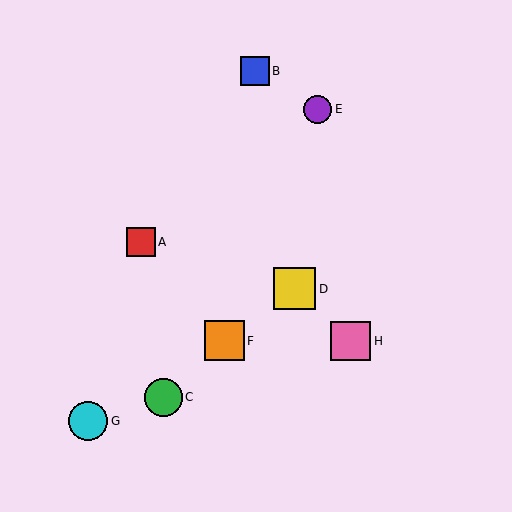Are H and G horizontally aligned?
No, H is at y≈341 and G is at y≈421.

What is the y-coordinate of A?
Object A is at y≈242.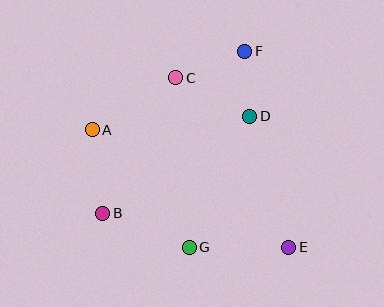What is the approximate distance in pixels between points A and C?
The distance between A and C is approximately 99 pixels.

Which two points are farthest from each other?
Points A and E are farthest from each other.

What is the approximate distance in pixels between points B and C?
The distance between B and C is approximately 154 pixels.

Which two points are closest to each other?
Points D and F are closest to each other.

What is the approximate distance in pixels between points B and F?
The distance between B and F is approximately 216 pixels.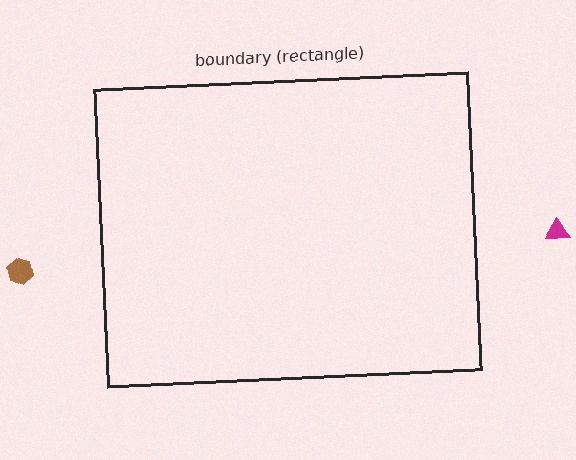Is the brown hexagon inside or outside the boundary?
Outside.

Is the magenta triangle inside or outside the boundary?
Outside.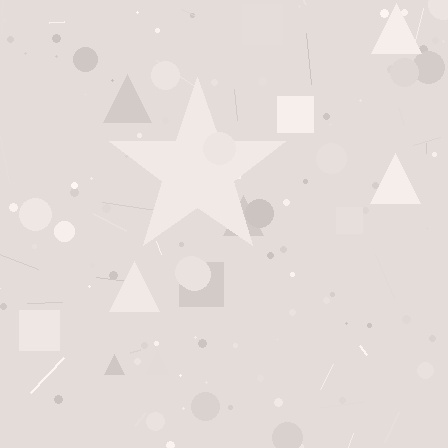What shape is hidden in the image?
A star is hidden in the image.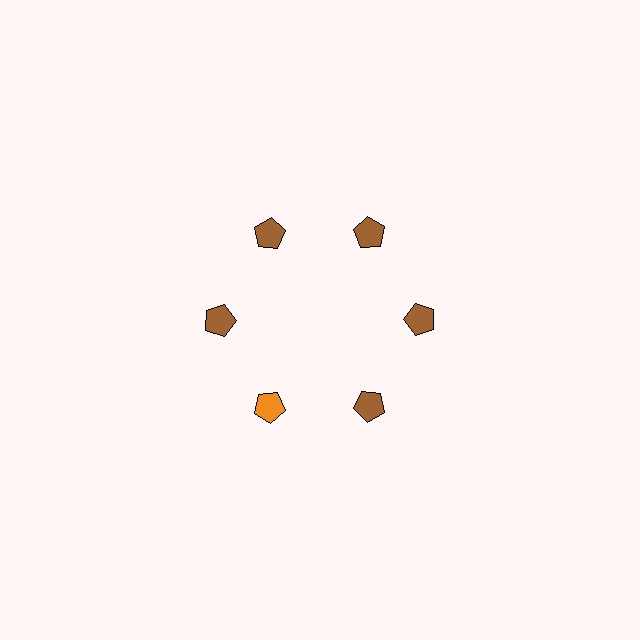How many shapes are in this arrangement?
There are 6 shapes arranged in a ring pattern.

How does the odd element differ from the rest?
It has a different color: orange instead of brown.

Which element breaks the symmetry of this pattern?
The orange pentagon at roughly the 7 o'clock position breaks the symmetry. All other shapes are brown pentagons.